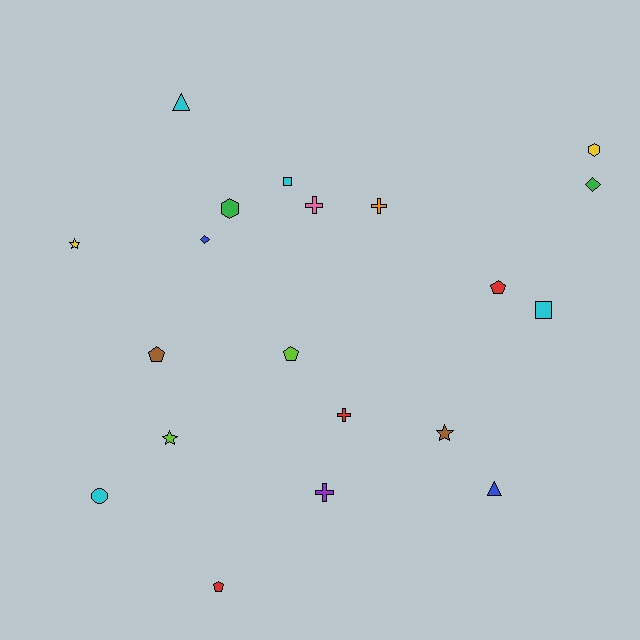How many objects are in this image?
There are 20 objects.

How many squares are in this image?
There are 2 squares.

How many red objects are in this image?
There are 3 red objects.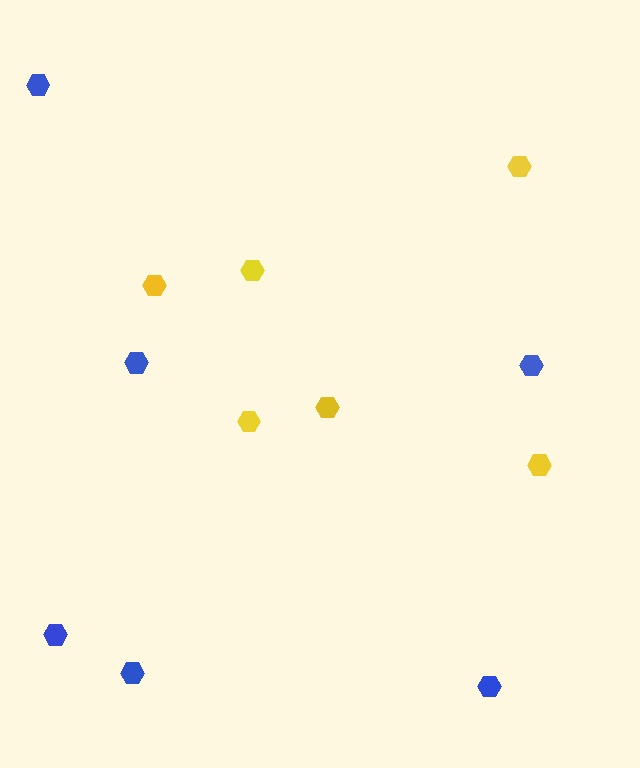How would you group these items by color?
There are 2 groups: one group of blue hexagons (6) and one group of yellow hexagons (6).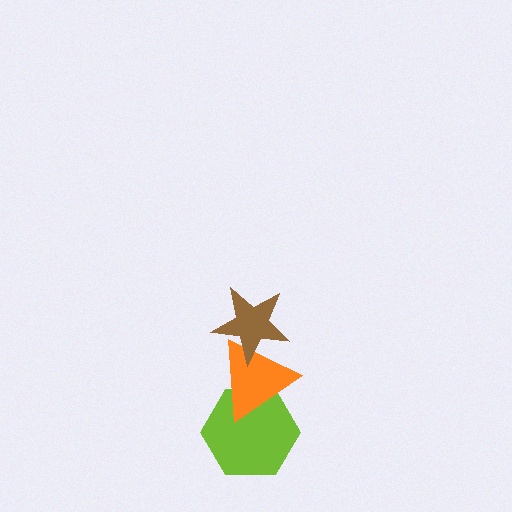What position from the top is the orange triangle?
The orange triangle is 2nd from the top.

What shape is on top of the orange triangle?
The brown star is on top of the orange triangle.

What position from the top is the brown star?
The brown star is 1st from the top.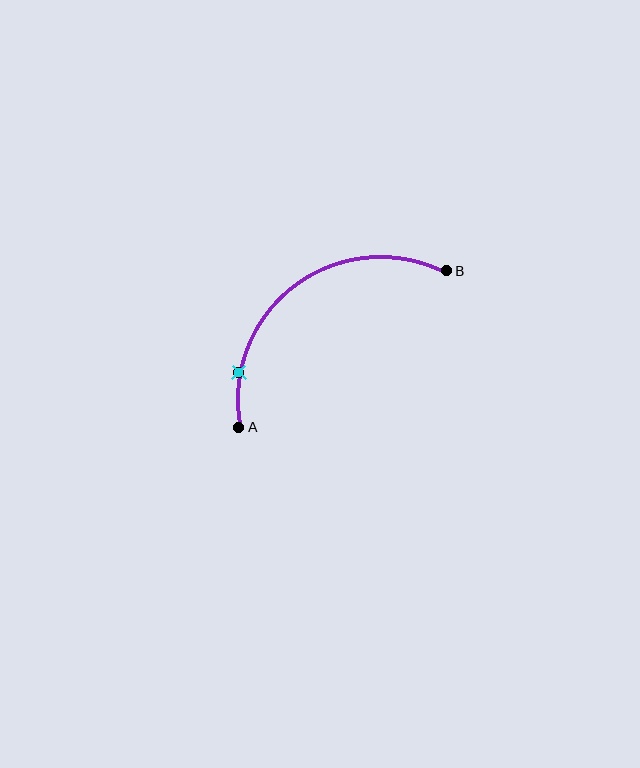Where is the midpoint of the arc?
The arc midpoint is the point on the curve farthest from the straight line joining A and B. It sits above and to the left of that line.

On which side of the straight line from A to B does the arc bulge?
The arc bulges above and to the left of the straight line connecting A and B.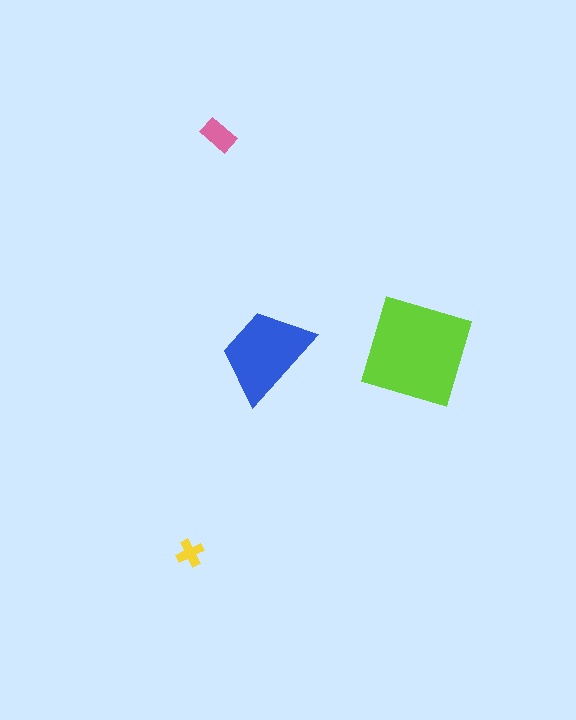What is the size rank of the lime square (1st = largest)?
1st.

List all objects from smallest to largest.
The yellow cross, the pink rectangle, the blue trapezoid, the lime square.